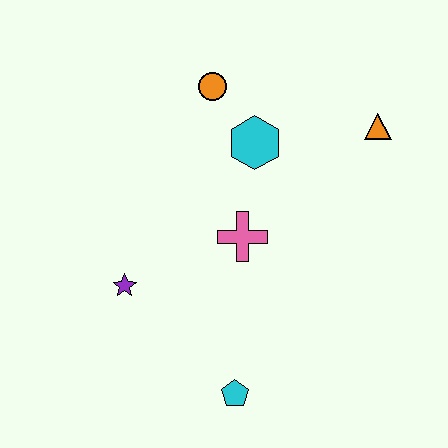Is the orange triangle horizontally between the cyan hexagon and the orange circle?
No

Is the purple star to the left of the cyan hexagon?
Yes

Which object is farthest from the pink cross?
The orange triangle is farthest from the pink cross.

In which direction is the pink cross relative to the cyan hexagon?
The pink cross is below the cyan hexagon.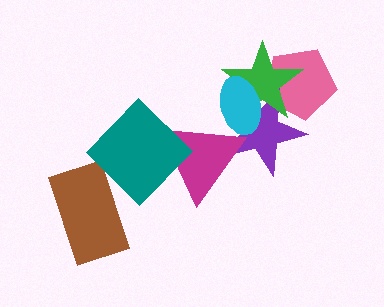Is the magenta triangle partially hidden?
Yes, it is partially covered by another shape.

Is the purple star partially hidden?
Yes, it is partially covered by another shape.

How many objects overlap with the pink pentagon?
2 objects overlap with the pink pentagon.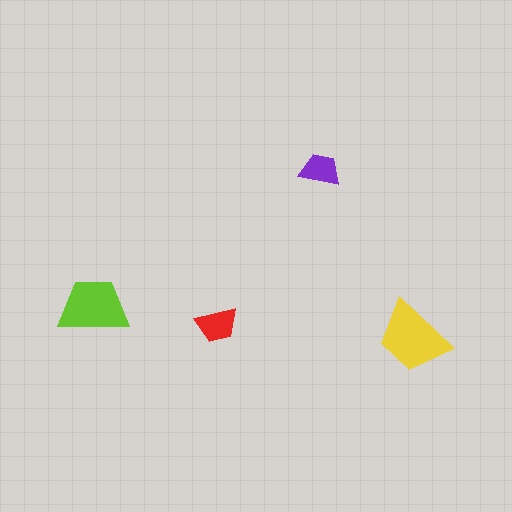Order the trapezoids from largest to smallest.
the yellow one, the lime one, the red one, the purple one.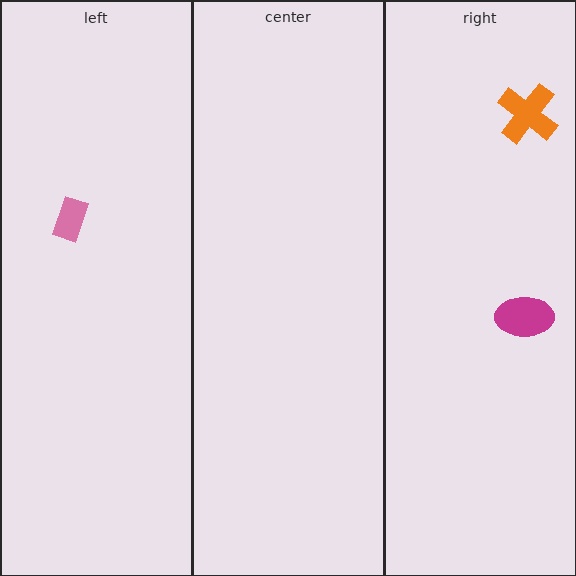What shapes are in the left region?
The pink rectangle.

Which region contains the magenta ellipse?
The right region.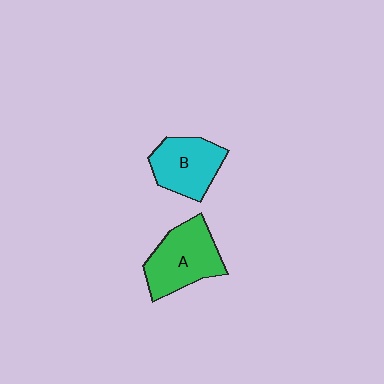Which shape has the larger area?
Shape A (green).